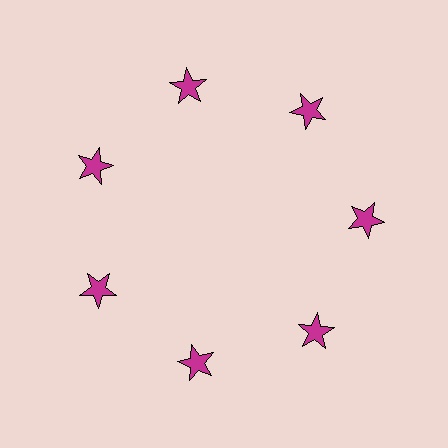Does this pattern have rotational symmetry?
Yes, this pattern has 7-fold rotational symmetry. It looks the same after rotating 51 degrees around the center.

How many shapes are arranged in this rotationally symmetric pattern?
There are 7 shapes, arranged in 7 groups of 1.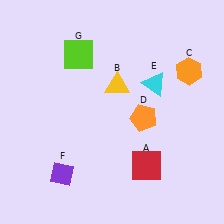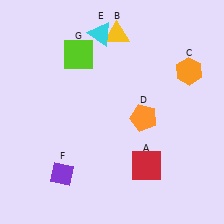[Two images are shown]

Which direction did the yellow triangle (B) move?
The yellow triangle (B) moved up.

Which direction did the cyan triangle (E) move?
The cyan triangle (E) moved left.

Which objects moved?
The objects that moved are: the yellow triangle (B), the cyan triangle (E).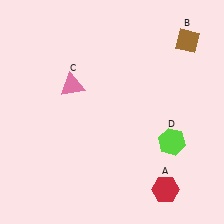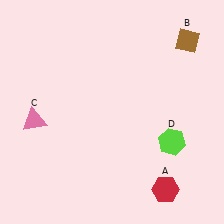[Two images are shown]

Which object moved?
The pink triangle (C) moved left.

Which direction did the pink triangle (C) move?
The pink triangle (C) moved left.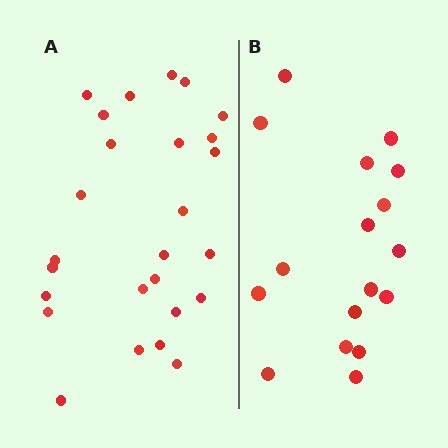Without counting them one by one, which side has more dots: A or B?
Region A (the left region) has more dots.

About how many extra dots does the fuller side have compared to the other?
Region A has roughly 8 or so more dots than region B.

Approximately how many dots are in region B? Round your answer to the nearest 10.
About 20 dots. (The exact count is 17, which rounds to 20.)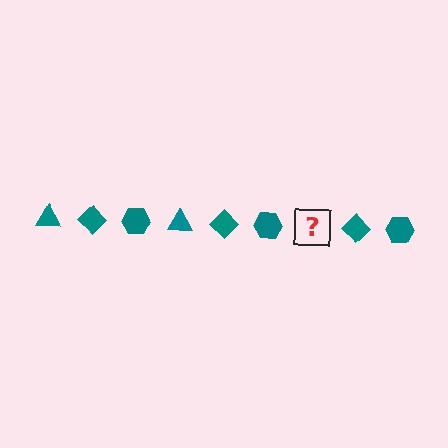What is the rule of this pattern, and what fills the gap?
The rule is that the pattern cycles through triangle, diamond, hexagon shapes in teal. The gap should be filled with a teal triangle.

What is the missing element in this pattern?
The missing element is a teal triangle.